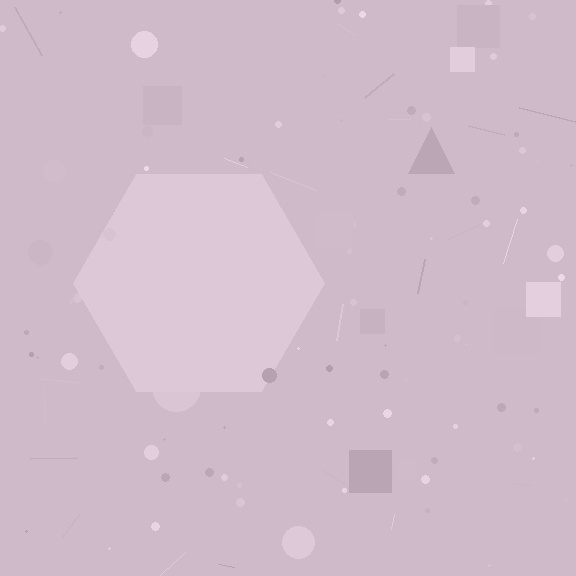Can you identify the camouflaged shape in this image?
The camouflaged shape is a hexagon.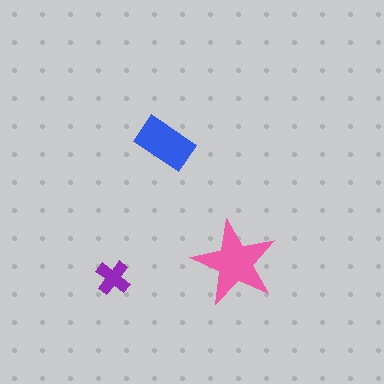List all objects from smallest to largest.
The purple cross, the blue rectangle, the pink star.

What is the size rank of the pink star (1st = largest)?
1st.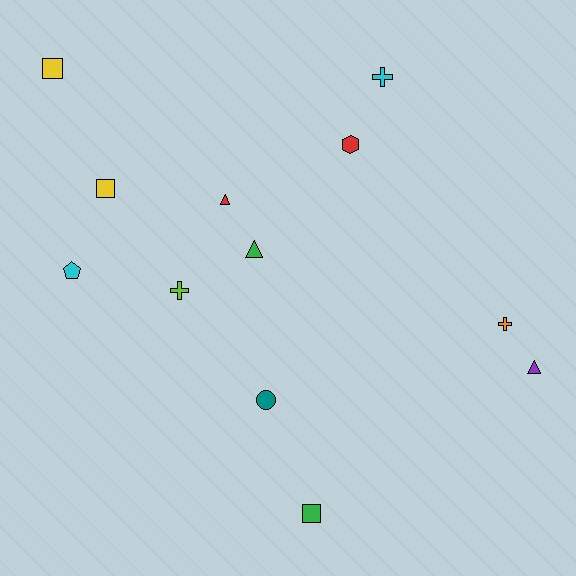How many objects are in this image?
There are 12 objects.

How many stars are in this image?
There are no stars.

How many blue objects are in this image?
There are no blue objects.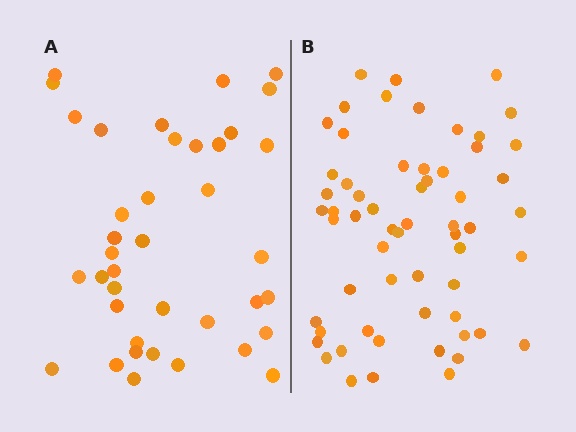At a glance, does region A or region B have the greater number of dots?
Region B (the right region) has more dots.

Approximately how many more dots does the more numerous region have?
Region B has approximately 20 more dots than region A.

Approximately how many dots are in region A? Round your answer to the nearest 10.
About 40 dots. (The exact count is 39, which rounds to 40.)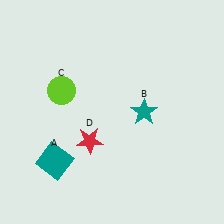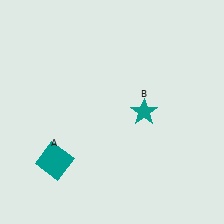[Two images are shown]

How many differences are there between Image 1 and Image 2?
There are 2 differences between the two images.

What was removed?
The lime circle (C), the red star (D) were removed in Image 2.